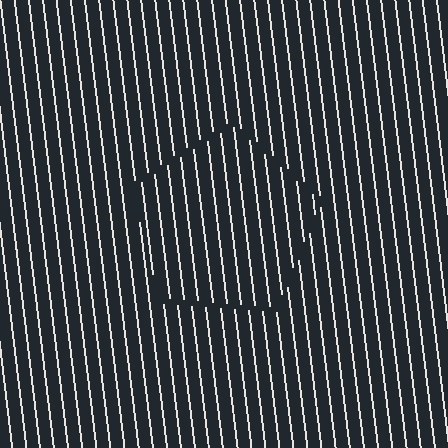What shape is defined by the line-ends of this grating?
An illusory pentagon. The interior of the shape contains the same grating, shifted by half a period — the contour is defined by the phase discontinuity where line-ends from the inner and outer gratings abut.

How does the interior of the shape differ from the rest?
The interior of the shape contains the same grating, shifted by half a period — the contour is defined by the phase discontinuity where line-ends from the inner and outer gratings abut.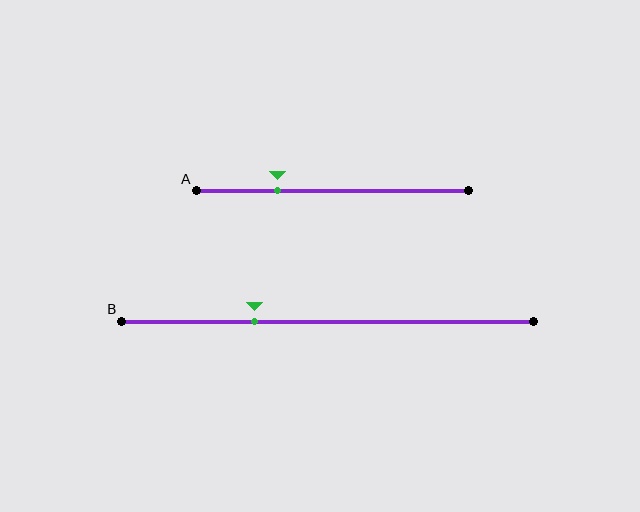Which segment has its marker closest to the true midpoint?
Segment B has its marker closest to the true midpoint.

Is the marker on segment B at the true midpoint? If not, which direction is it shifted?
No, the marker on segment B is shifted to the left by about 18% of the segment length.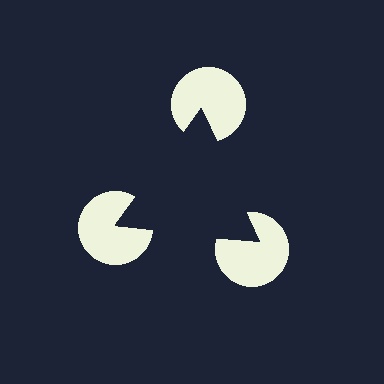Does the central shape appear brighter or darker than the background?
It typically appears slightly darker than the background, even though no actual brightness change is drawn.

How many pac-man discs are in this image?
There are 3 — one at each vertex of the illusory triangle.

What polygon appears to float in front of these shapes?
An illusory triangle — its edges are inferred from the aligned wedge cuts in the pac-man discs, not physically drawn.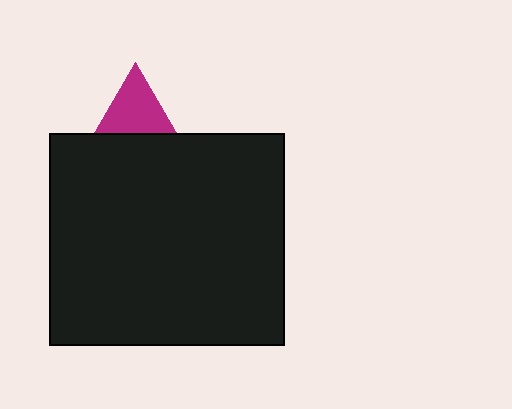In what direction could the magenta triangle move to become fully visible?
The magenta triangle could move up. That would shift it out from behind the black rectangle entirely.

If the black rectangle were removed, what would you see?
You would see the complete magenta triangle.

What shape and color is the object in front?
The object in front is a black rectangle.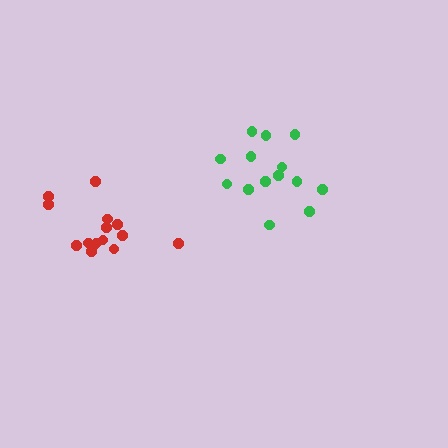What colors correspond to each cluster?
The clusters are colored: green, red.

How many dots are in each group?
Group 1: 14 dots, Group 2: 14 dots (28 total).